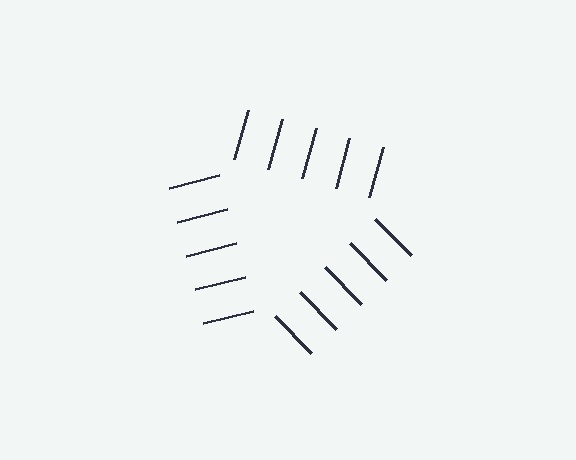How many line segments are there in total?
15 — 5 along each of the 3 edges.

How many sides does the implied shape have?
3 sides — the line-ends trace a triangle.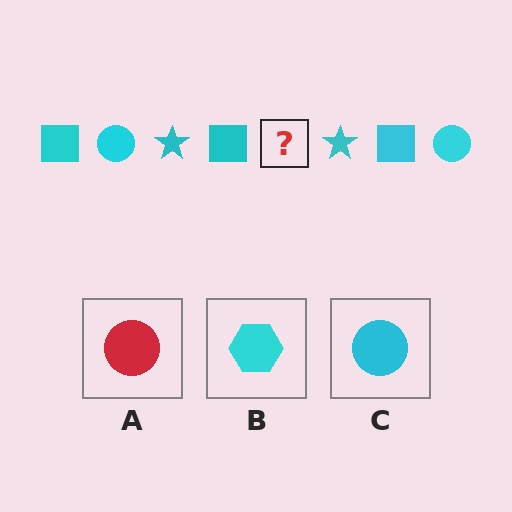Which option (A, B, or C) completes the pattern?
C.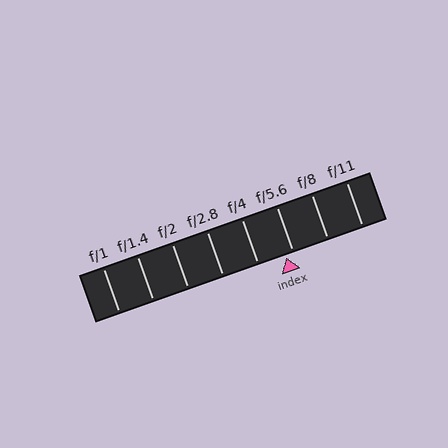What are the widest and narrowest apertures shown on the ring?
The widest aperture shown is f/1 and the narrowest is f/11.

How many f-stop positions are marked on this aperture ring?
There are 8 f-stop positions marked.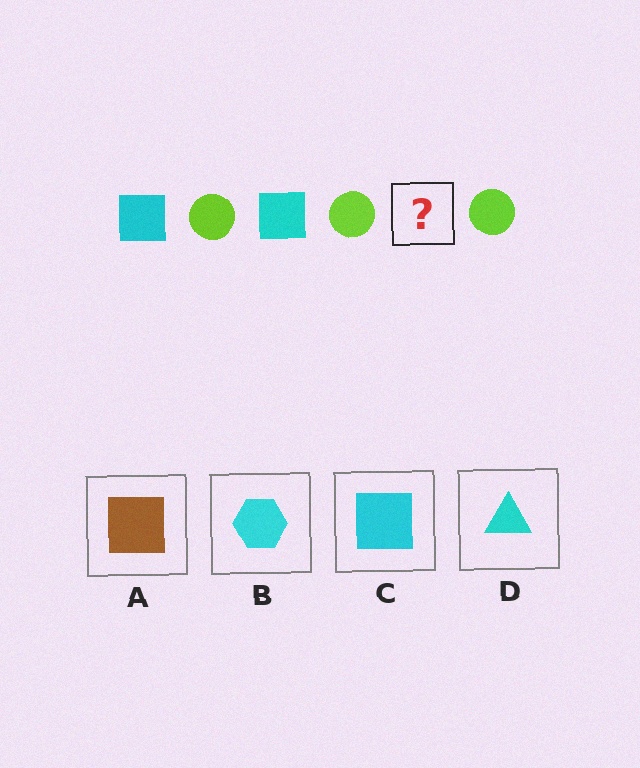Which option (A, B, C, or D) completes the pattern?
C.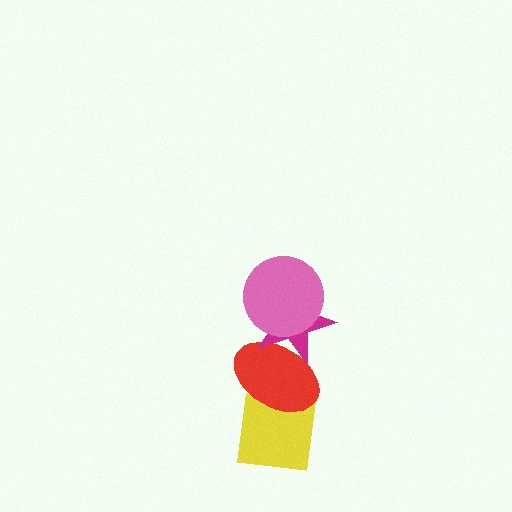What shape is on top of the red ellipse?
The magenta star is on top of the red ellipse.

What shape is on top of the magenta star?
The pink circle is on top of the magenta star.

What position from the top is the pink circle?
The pink circle is 1st from the top.